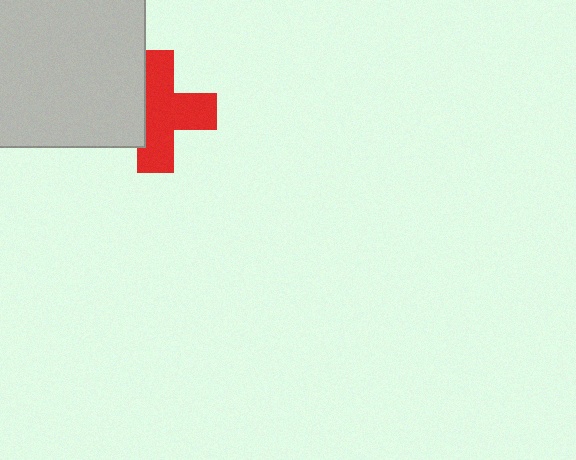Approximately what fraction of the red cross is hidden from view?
Roughly 31% of the red cross is hidden behind the light gray square.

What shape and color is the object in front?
The object in front is a light gray square.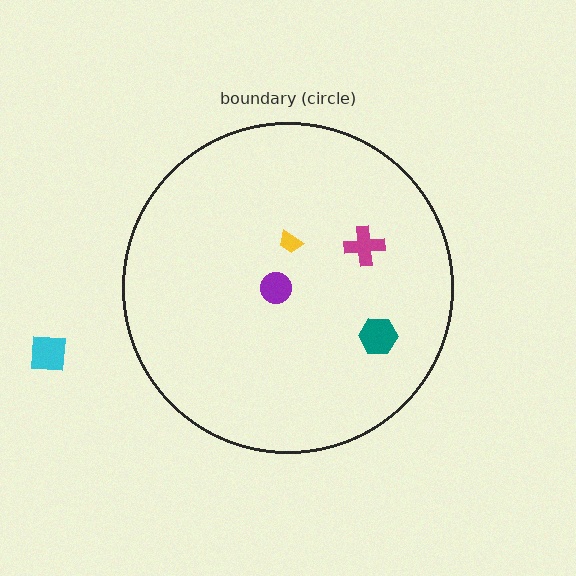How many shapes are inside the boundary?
4 inside, 1 outside.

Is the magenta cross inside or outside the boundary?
Inside.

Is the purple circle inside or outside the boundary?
Inside.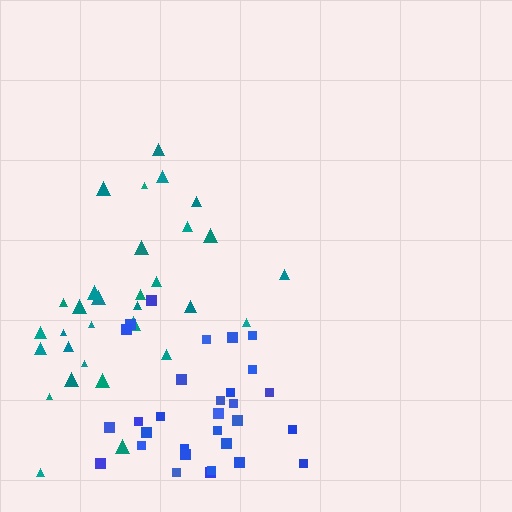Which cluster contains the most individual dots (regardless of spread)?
Teal (32).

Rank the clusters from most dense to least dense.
blue, teal.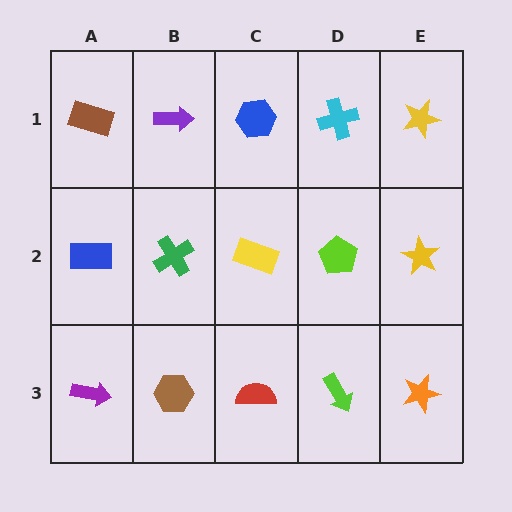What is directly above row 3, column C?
A yellow rectangle.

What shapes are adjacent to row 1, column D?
A lime pentagon (row 2, column D), a blue hexagon (row 1, column C), a yellow star (row 1, column E).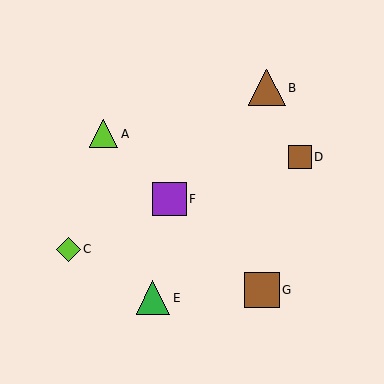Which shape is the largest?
The brown triangle (labeled B) is the largest.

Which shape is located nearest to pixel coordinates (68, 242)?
The lime diamond (labeled C) at (68, 249) is nearest to that location.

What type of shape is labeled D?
Shape D is a brown square.